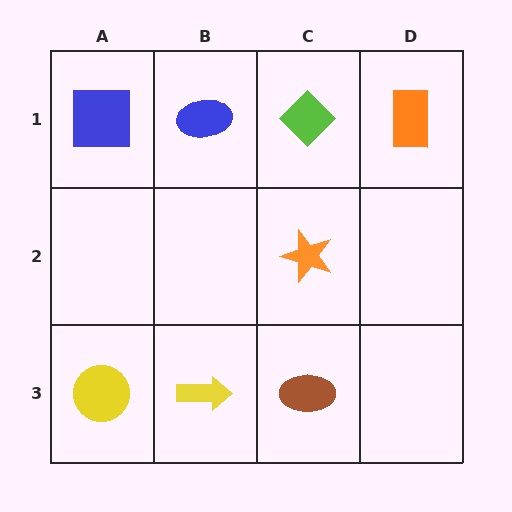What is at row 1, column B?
A blue ellipse.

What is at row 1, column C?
A lime diamond.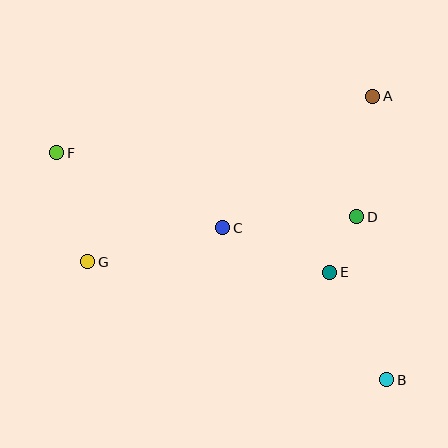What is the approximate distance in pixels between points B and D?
The distance between B and D is approximately 166 pixels.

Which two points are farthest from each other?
Points B and F are farthest from each other.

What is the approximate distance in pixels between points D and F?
The distance between D and F is approximately 307 pixels.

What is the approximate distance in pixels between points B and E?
The distance between B and E is approximately 121 pixels.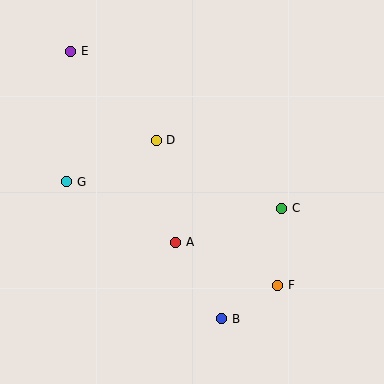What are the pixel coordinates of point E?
Point E is at (71, 51).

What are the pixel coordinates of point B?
Point B is at (222, 319).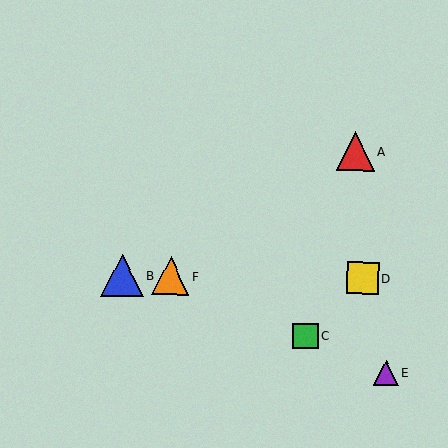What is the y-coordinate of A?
Object A is at y≈151.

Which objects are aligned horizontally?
Objects B, D, F are aligned horizontally.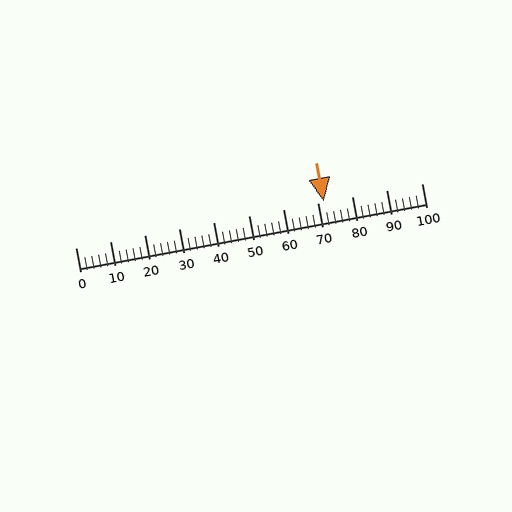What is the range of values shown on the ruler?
The ruler shows values from 0 to 100.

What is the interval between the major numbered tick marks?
The major tick marks are spaced 10 units apart.